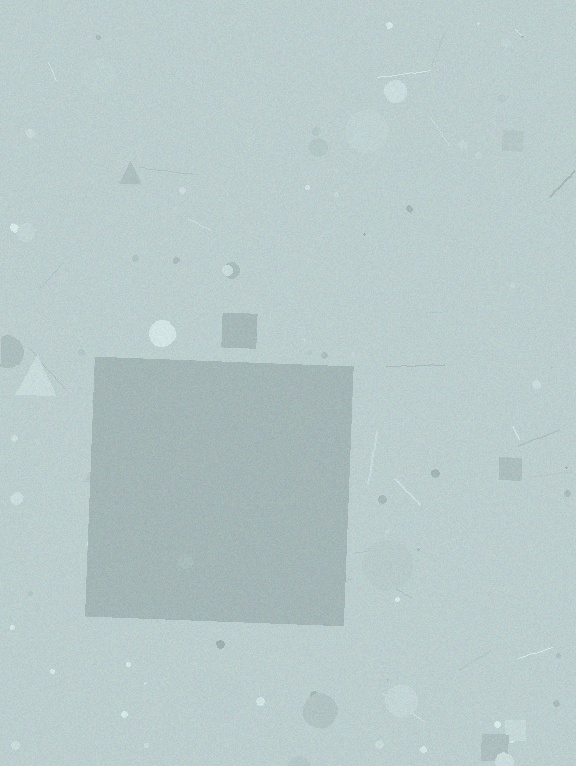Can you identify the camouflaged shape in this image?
The camouflaged shape is a square.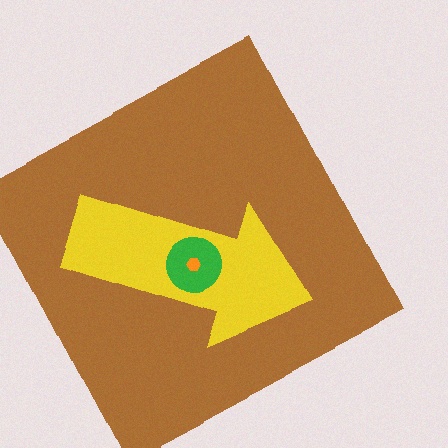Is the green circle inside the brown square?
Yes.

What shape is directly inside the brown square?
The yellow arrow.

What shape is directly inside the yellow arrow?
The green circle.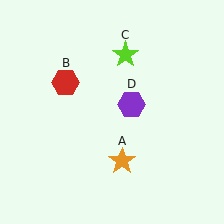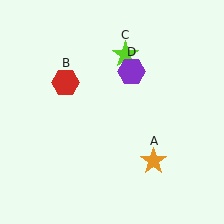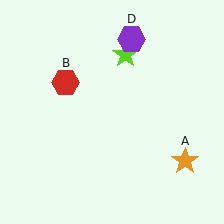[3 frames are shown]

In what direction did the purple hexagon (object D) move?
The purple hexagon (object D) moved up.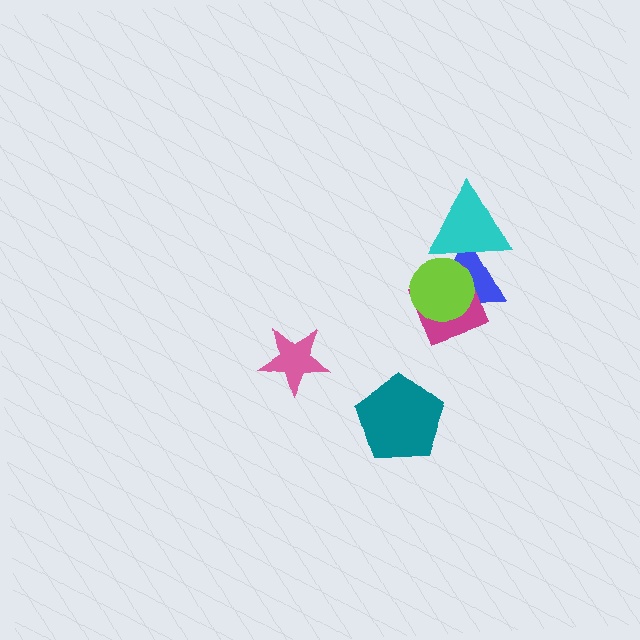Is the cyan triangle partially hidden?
No, no other shape covers it.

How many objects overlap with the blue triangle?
3 objects overlap with the blue triangle.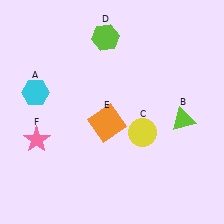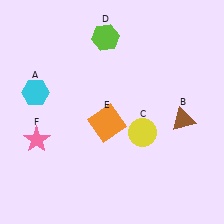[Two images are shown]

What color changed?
The triangle (B) changed from lime in Image 1 to brown in Image 2.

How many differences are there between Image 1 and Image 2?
There is 1 difference between the two images.